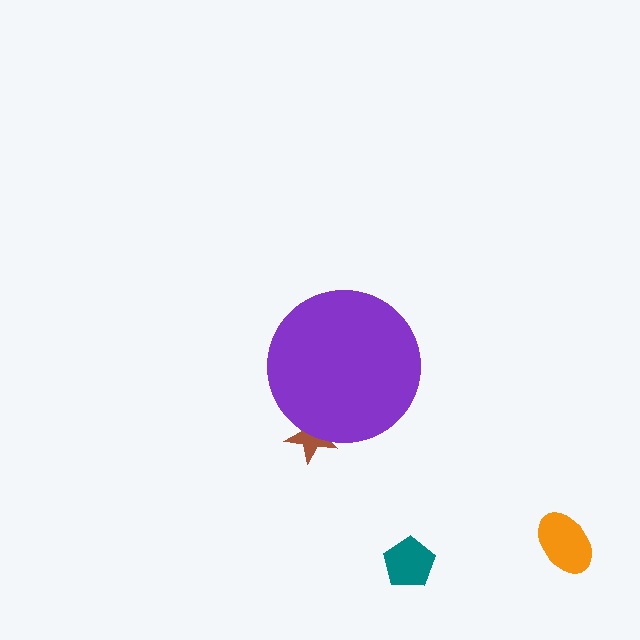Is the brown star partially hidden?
Yes, the brown star is partially hidden behind the purple circle.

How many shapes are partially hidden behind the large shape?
1 shape is partially hidden.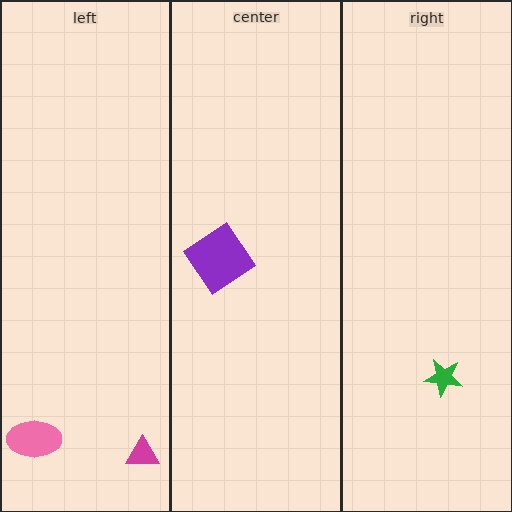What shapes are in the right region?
The green star.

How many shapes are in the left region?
2.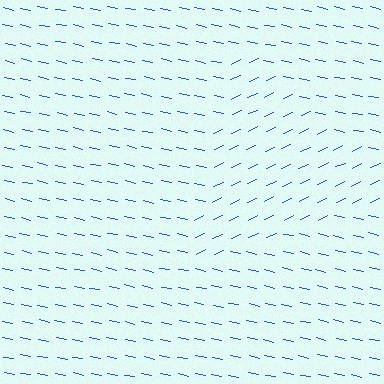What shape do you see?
I see a triangle.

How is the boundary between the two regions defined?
The boundary is defined purely by a change in line orientation (approximately 37 degrees difference). All lines are the same color and thickness.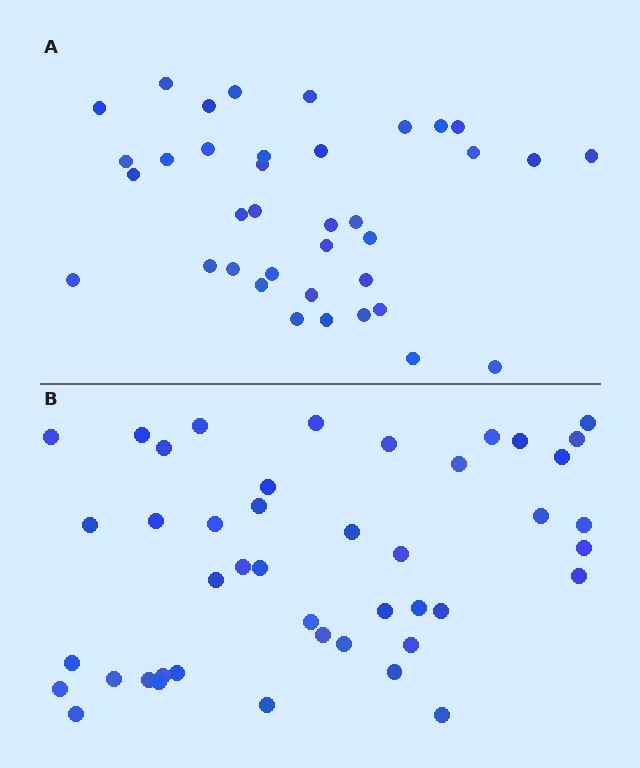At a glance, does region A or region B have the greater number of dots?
Region B (the bottom region) has more dots.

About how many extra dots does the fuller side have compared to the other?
Region B has roughly 8 or so more dots than region A.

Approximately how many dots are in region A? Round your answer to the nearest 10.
About 40 dots. (The exact count is 37, which rounds to 40.)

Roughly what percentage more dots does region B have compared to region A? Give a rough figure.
About 20% more.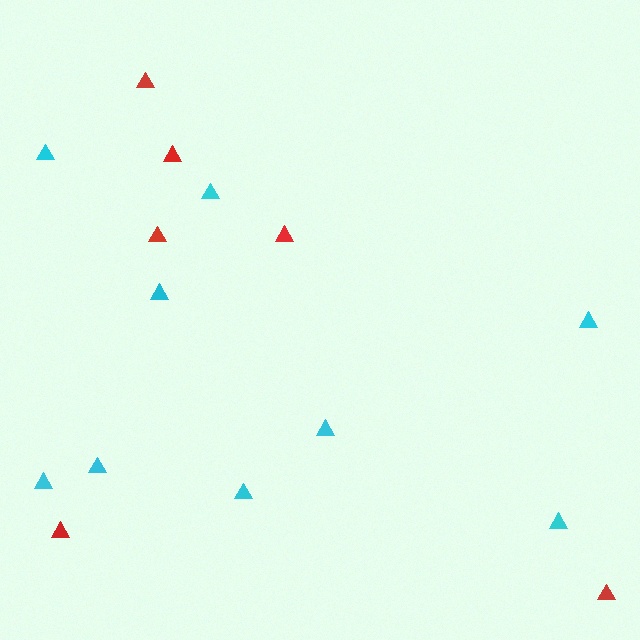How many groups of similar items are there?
There are 2 groups: one group of red triangles (6) and one group of cyan triangles (9).